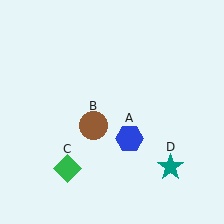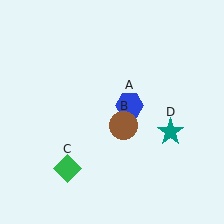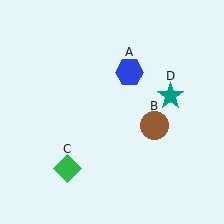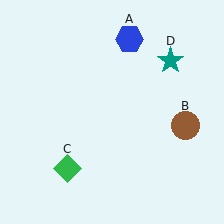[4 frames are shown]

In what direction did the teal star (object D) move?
The teal star (object D) moved up.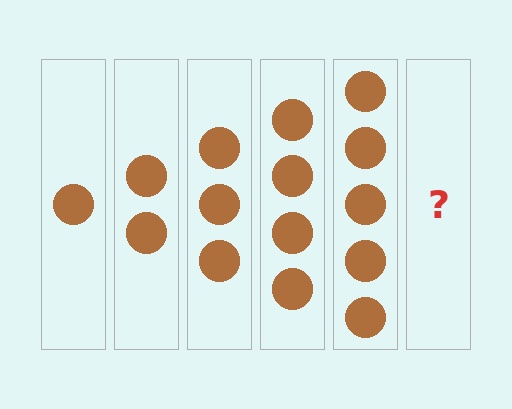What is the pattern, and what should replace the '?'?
The pattern is that each step adds one more circle. The '?' should be 6 circles.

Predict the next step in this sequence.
The next step is 6 circles.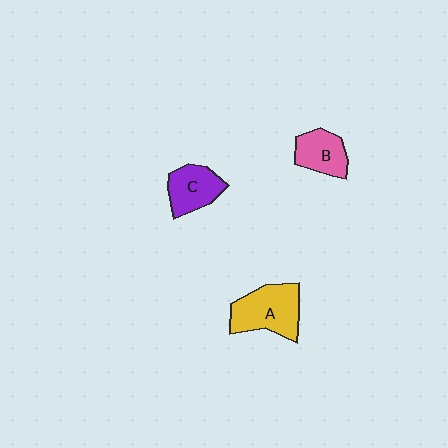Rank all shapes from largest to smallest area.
From largest to smallest: A (yellow), C (purple), B (pink).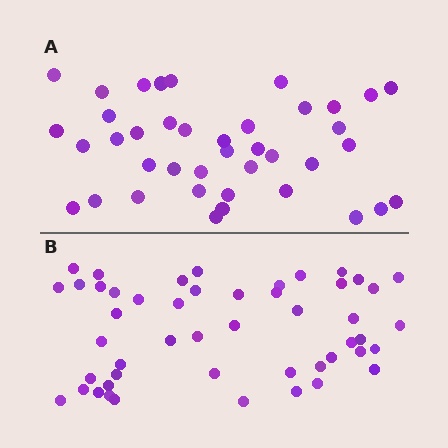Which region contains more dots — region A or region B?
Region B (the bottom region) has more dots.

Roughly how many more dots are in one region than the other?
Region B has roughly 8 or so more dots than region A.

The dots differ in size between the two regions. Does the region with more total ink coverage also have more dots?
No. Region A has more total ink coverage because its dots are larger, but region B actually contains more individual dots. Total area can be misleading — the number of items is what matters here.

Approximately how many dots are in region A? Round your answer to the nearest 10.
About 40 dots.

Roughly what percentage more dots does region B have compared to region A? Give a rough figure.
About 20% more.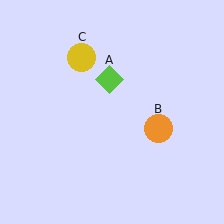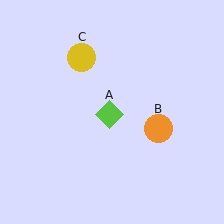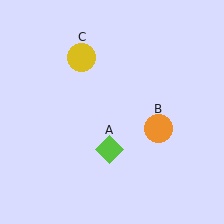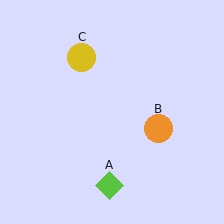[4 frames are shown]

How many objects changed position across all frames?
1 object changed position: lime diamond (object A).